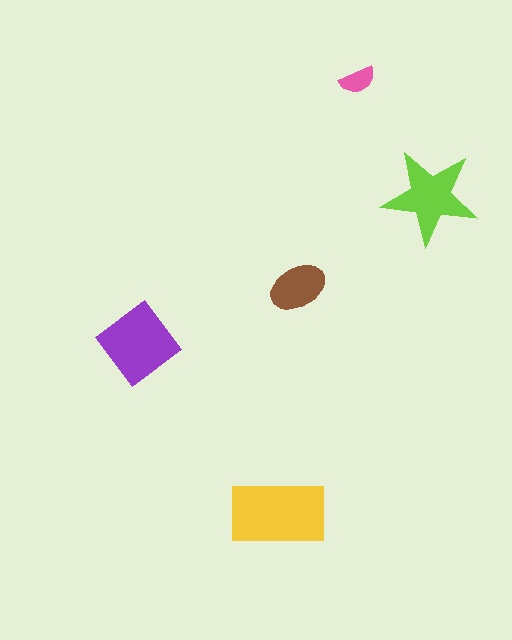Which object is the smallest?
The pink semicircle.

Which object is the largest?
The yellow rectangle.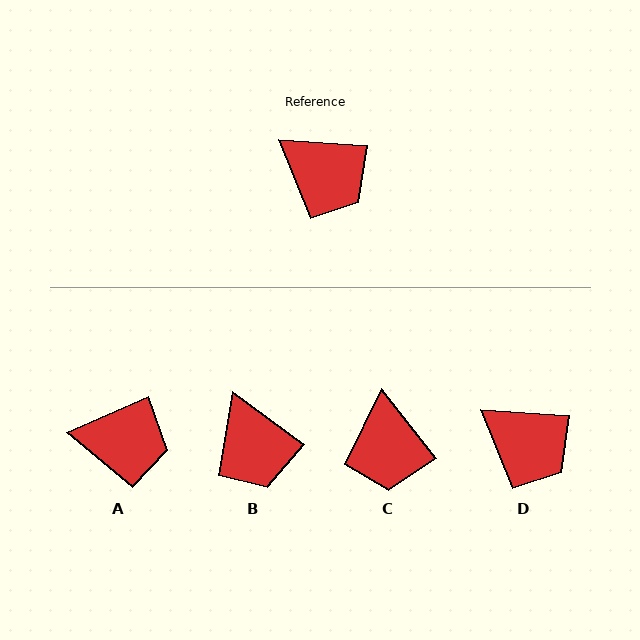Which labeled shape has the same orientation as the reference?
D.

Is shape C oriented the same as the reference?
No, it is off by about 48 degrees.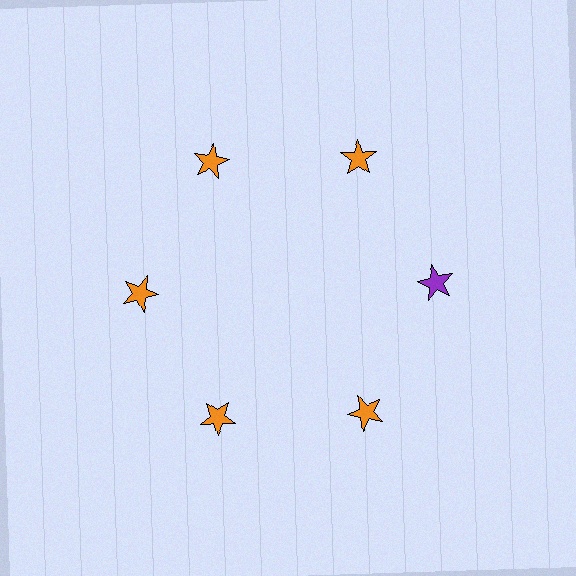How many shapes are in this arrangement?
There are 6 shapes arranged in a ring pattern.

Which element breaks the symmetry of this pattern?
The purple star at roughly the 3 o'clock position breaks the symmetry. All other shapes are orange stars.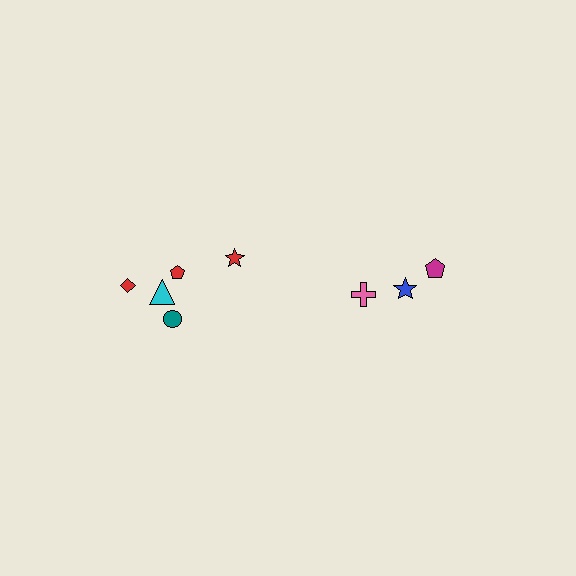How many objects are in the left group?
There are 5 objects.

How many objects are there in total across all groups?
There are 8 objects.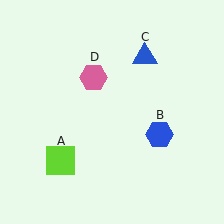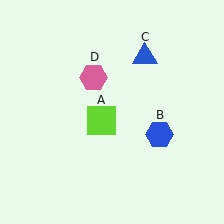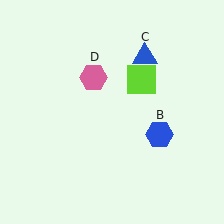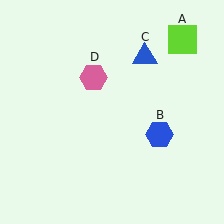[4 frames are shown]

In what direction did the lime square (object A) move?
The lime square (object A) moved up and to the right.